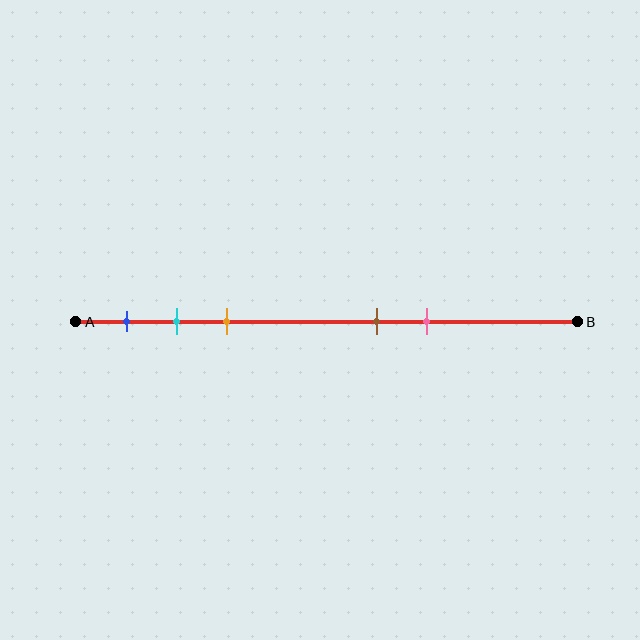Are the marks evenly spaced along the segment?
No, the marks are not evenly spaced.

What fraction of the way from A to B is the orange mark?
The orange mark is approximately 30% (0.3) of the way from A to B.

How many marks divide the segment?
There are 5 marks dividing the segment.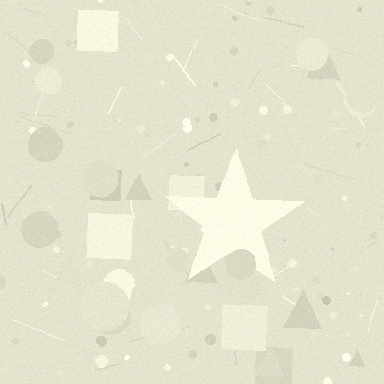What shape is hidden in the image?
A star is hidden in the image.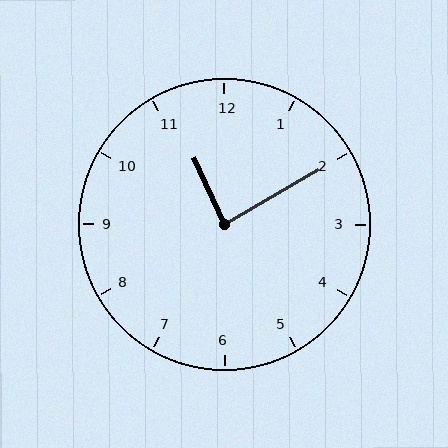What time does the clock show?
11:10.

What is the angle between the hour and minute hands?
Approximately 85 degrees.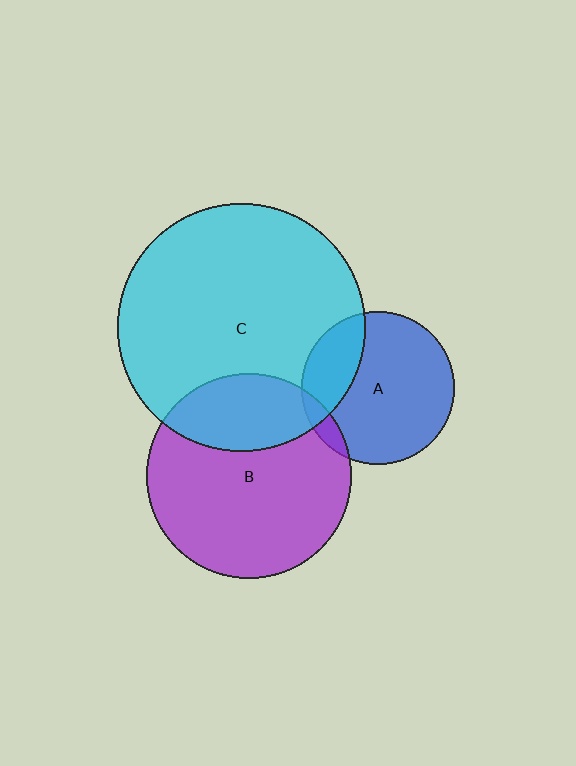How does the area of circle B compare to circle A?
Approximately 1.8 times.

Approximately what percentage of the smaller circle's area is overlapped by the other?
Approximately 25%.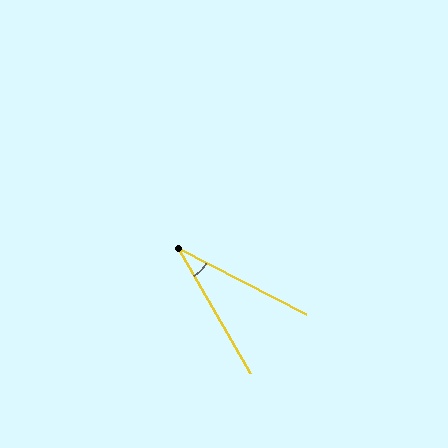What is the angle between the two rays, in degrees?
Approximately 33 degrees.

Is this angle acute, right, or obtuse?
It is acute.